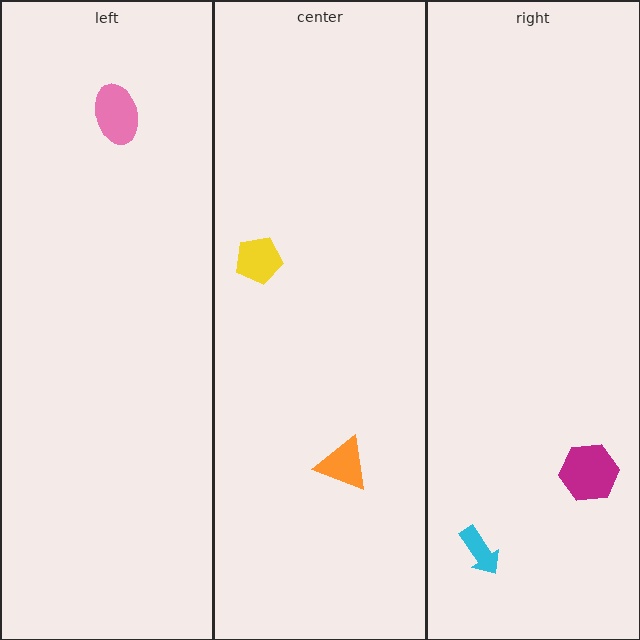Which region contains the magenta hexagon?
The right region.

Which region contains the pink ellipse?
The left region.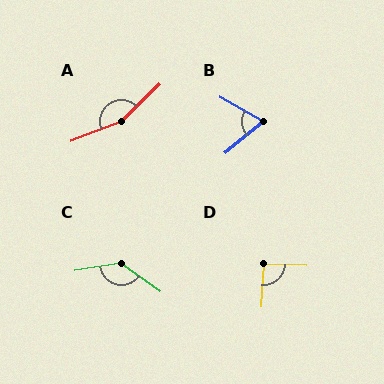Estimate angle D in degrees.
Approximately 91 degrees.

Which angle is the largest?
A, at approximately 156 degrees.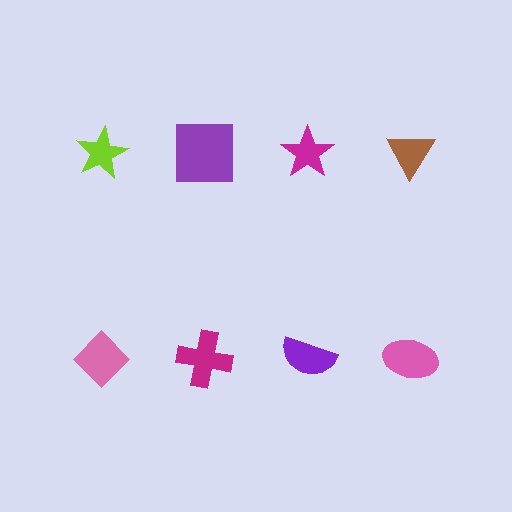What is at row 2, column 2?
A magenta cross.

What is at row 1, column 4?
A brown triangle.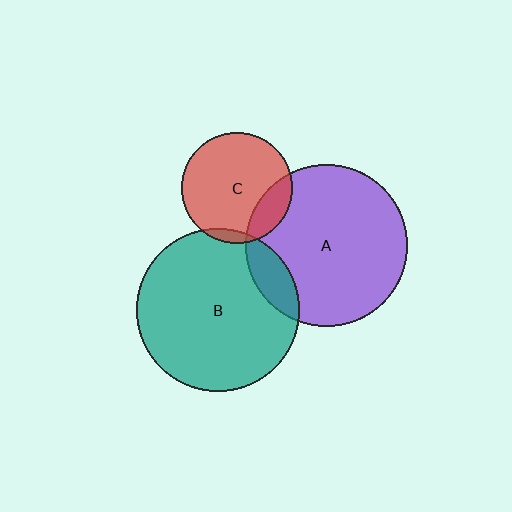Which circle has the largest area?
Circle B (teal).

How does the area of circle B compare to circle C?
Approximately 2.1 times.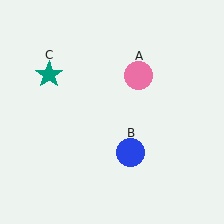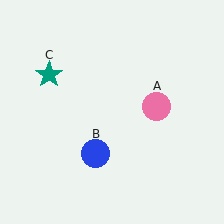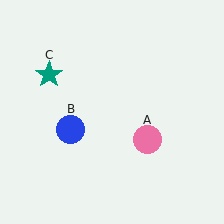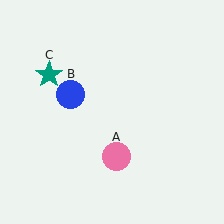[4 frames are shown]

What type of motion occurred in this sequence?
The pink circle (object A), blue circle (object B) rotated clockwise around the center of the scene.